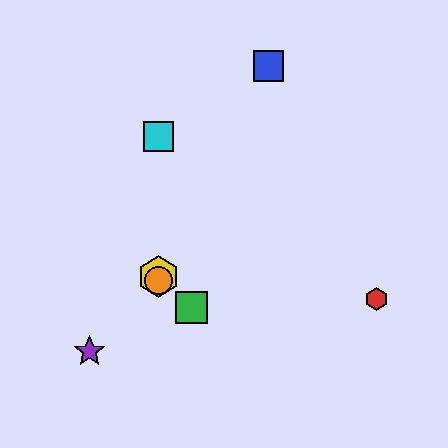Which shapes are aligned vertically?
The yellow hexagon, the orange circle, the cyan square are aligned vertically.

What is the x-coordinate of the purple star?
The purple star is at x≈89.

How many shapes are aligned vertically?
3 shapes (the yellow hexagon, the orange circle, the cyan square) are aligned vertically.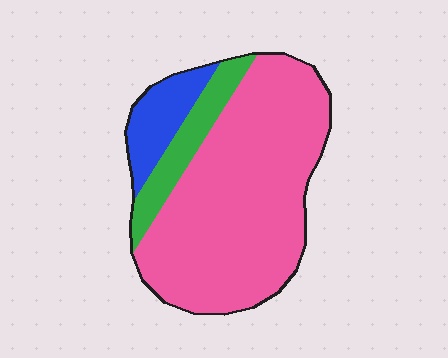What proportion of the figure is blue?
Blue covers roughly 10% of the figure.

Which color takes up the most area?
Pink, at roughly 75%.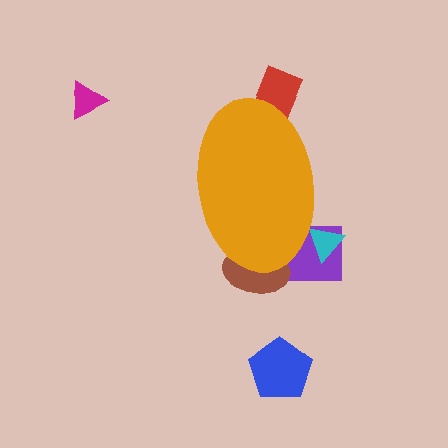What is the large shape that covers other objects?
An orange ellipse.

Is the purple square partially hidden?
Yes, the purple square is partially hidden behind the orange ellipse.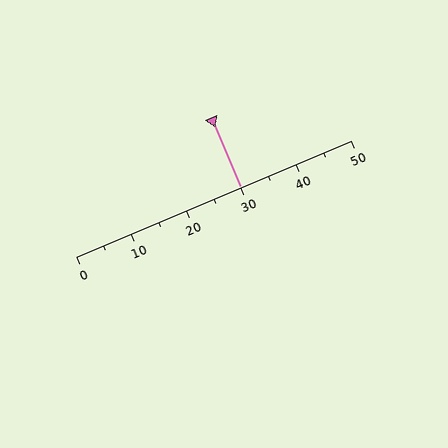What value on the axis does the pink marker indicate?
The marker indicates approximately 30.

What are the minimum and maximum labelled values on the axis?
The axis runs from 0 to 50.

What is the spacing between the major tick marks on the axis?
The major ticks are spaced 10 apart.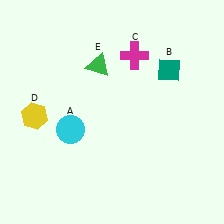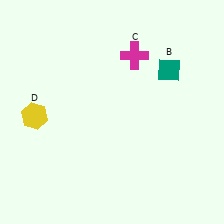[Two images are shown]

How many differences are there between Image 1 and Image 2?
There are 2 differences between the two images.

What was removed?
The green triangle (E), the cyan circle (A) were removed in Image 2.